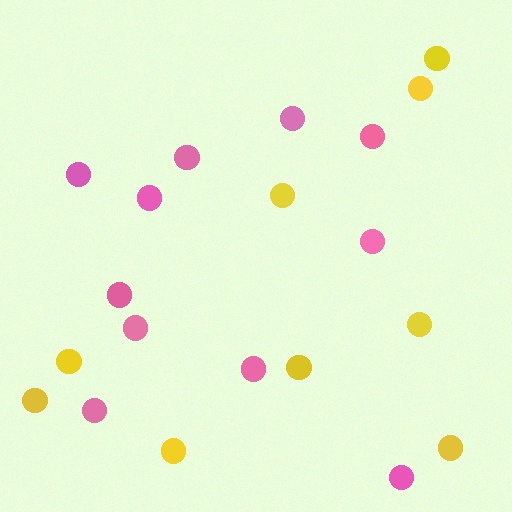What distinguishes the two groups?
There are 2 groups: one group of yellow circles (9) and one group of pink circles (11).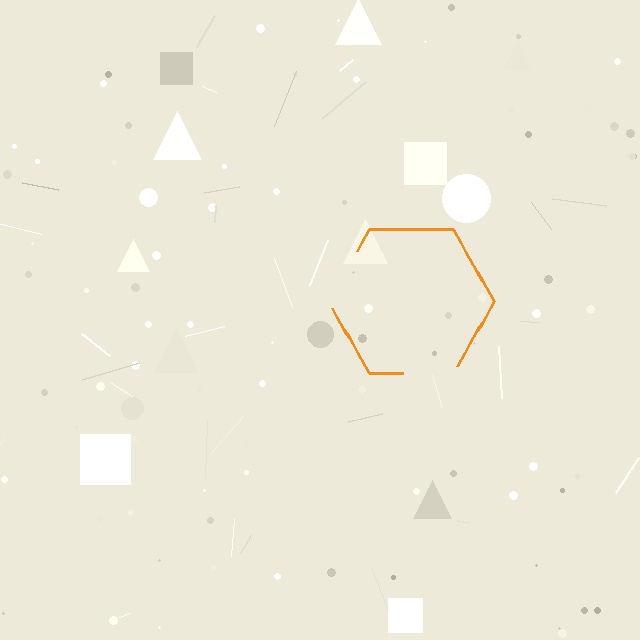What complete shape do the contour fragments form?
The contour fragments form a hexagon.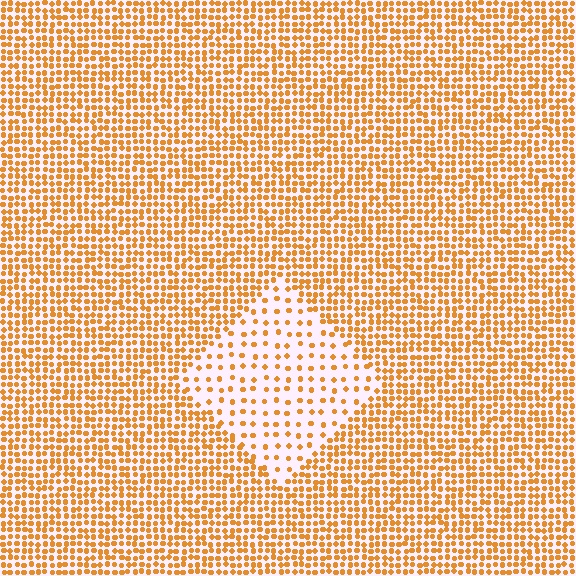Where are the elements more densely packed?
The elements are more densely packed outside the diamond boundary.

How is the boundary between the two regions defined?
The boundary is defined by a change in element density (approximately 2.7x ratio). All elements are the same color, size, and shape.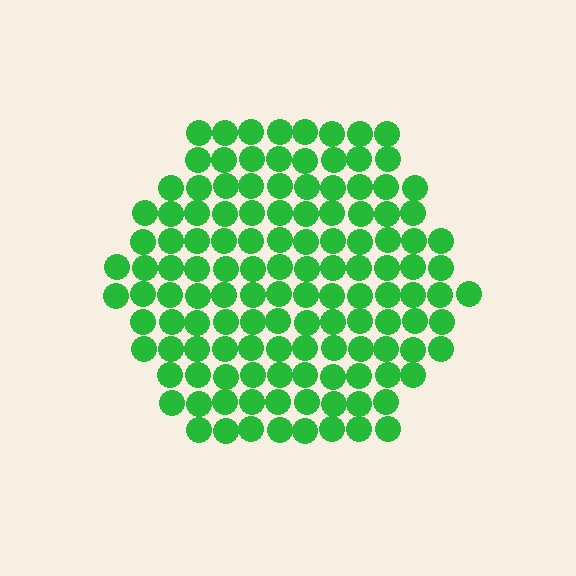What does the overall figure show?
The overall figure shows a hexagon.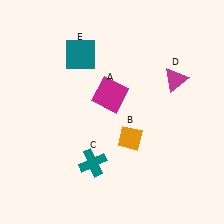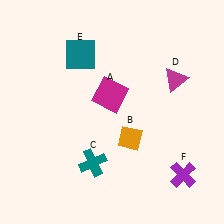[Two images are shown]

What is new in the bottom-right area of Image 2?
A purple cross (F) was added in the bottom-right area of Image 2.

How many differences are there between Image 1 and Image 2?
There is 1 difference between the two images.